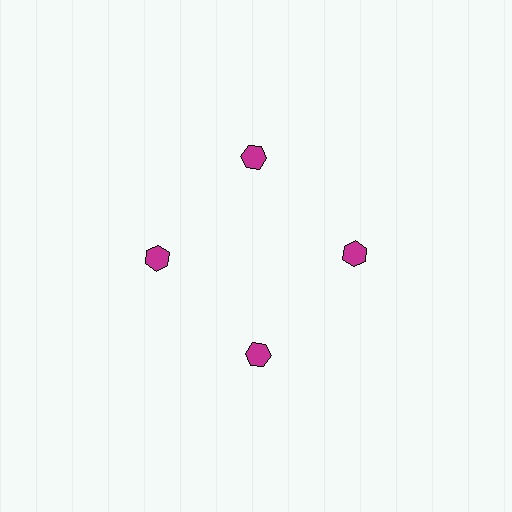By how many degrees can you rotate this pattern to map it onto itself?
The pattern maps onto itself every 90 degrees of rotation.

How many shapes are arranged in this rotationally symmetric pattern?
There are 4 shapes, arranged in 4 groups of 1.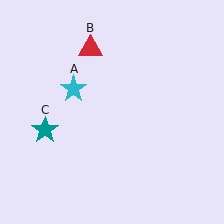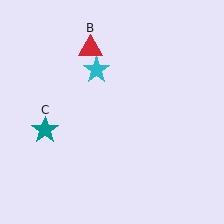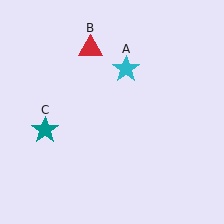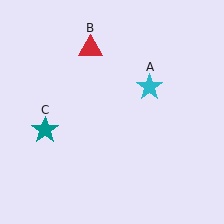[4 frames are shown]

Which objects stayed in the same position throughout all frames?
Red triangle (object B) and teal star (object C) remained stationary.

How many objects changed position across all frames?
1 object changed position: cyan star (object A).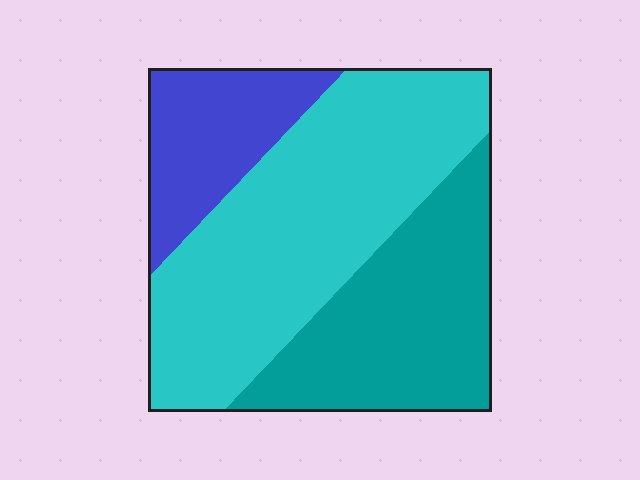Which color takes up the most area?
Cyan, at roughly 50%.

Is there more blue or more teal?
Teal.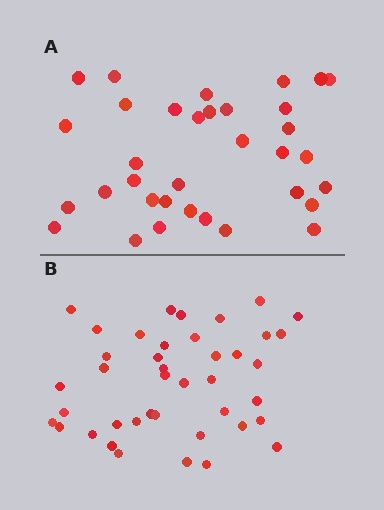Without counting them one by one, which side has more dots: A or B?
Region B (the bottom region) has more dots.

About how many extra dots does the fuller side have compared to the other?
Region B has roughly 8 or so more dots than region A.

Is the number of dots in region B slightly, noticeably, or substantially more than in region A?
Region B has only slightly more — the two regions are fairly close. The ratio is roughly 1.2 to 1.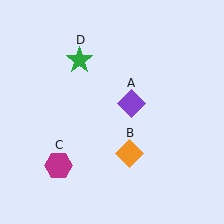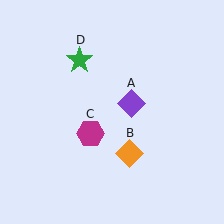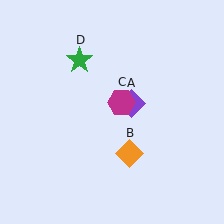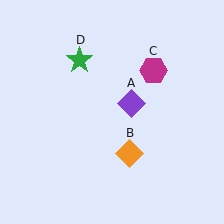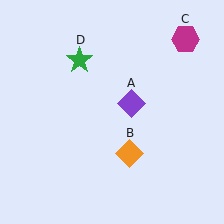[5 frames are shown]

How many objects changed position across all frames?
1 object changed position: magenta hexagon (object C).